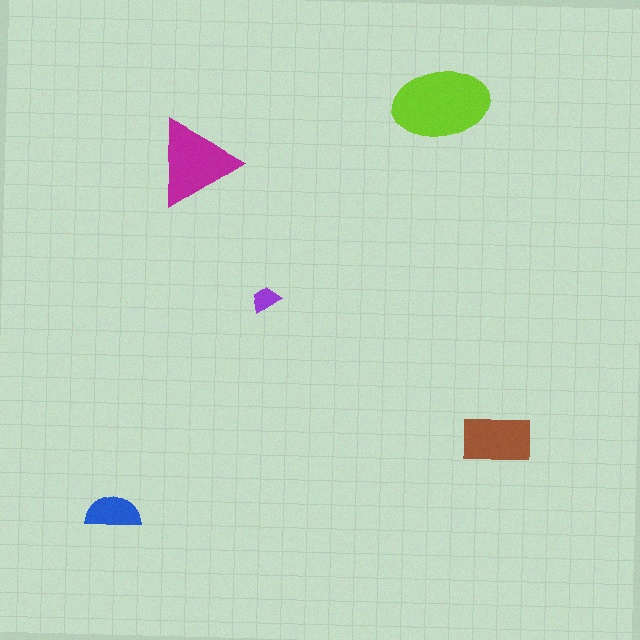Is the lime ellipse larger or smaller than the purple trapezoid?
Larger.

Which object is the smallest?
The purple trapezoid.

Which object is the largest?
The lime ellipse.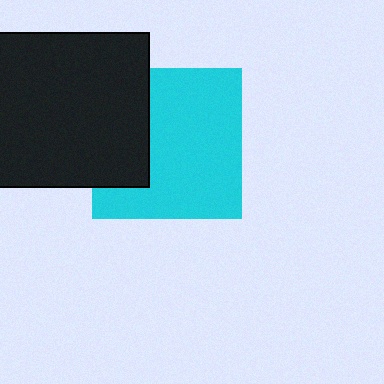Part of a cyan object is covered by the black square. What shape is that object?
It is a square.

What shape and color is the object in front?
The object in front is a black square.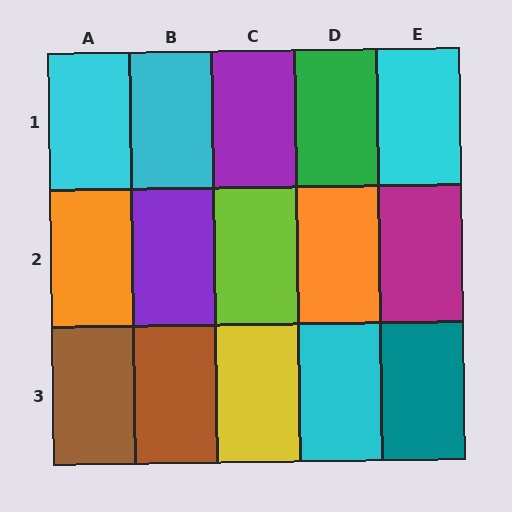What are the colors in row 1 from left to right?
Cyan, cyan, purple, green, cyan.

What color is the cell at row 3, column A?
Brown.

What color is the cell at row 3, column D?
Cyan.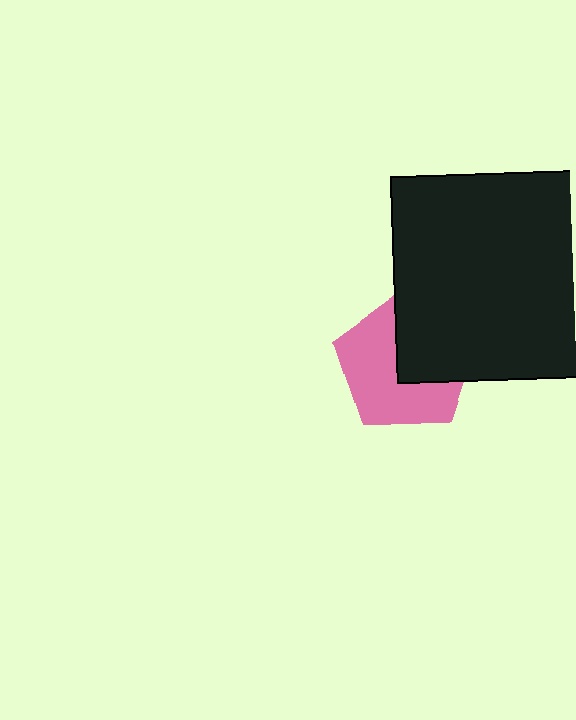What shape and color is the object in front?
The object in front is a black square.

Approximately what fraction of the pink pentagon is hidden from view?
Roughly 41% of the pink pentagon is hidden behind the black square.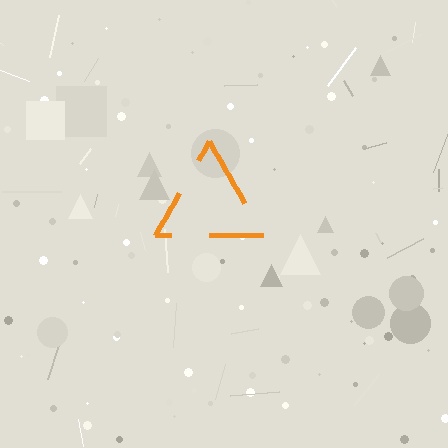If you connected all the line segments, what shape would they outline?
They would outline a triangle.